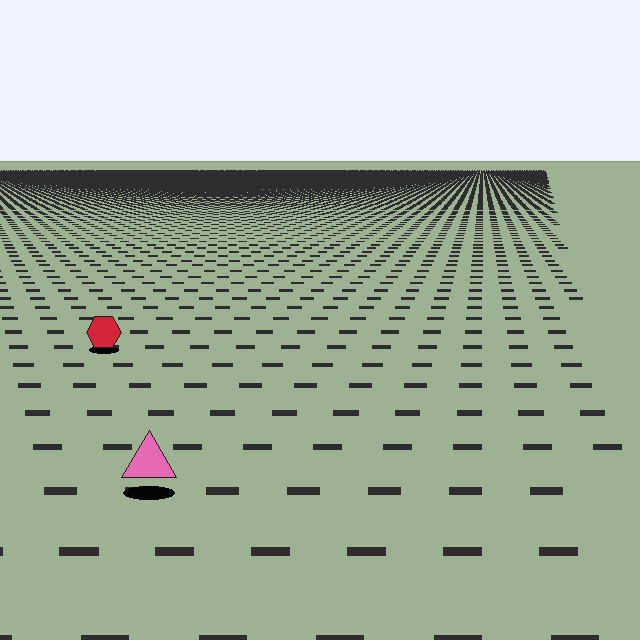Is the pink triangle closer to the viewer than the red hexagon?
Yes. The pink triangle is closer — you can tell from the texture gradient: the ground texture is coarser near it.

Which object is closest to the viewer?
The pink triangle is closest. The texture marks near it are larger and more spread out.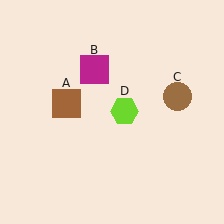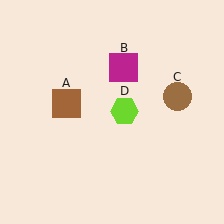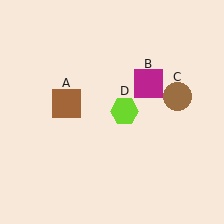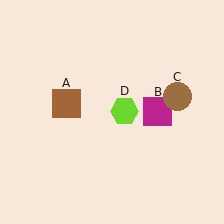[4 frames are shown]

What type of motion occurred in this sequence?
The magenta square (object B) rotated clockwise around the center of the scene.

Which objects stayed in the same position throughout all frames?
Brown square (object A) and brown circle (object C) and lime hexagon (object D) remained stationary.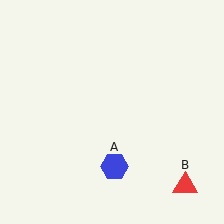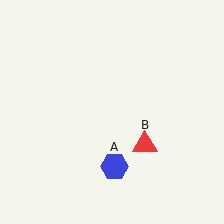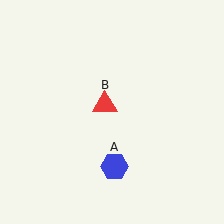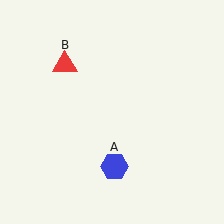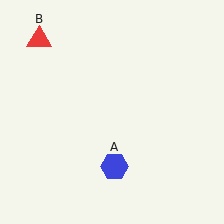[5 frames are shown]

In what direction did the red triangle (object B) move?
The red triangle (object B) moved up and to the left.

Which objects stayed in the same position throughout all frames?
Blue hexagon (object A) remained stationary.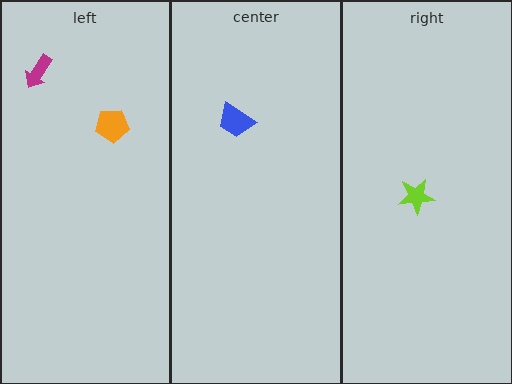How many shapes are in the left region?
2.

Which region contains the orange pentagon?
The left region.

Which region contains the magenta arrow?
The left region.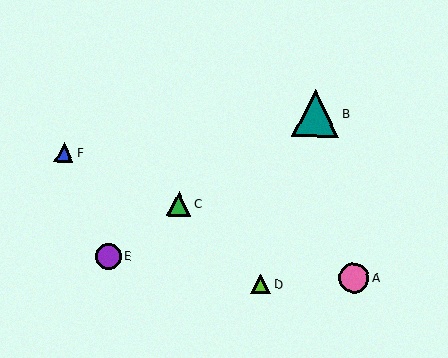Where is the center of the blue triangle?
The center of the blue triangle is at (64, 152).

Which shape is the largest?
The teal triangle (labeled B) is the largest.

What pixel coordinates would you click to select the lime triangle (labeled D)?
Click at (261, 284) to select the lime triangle D.